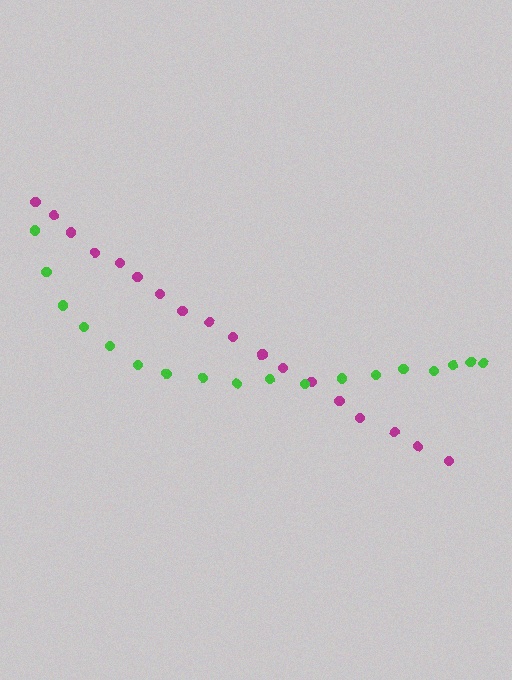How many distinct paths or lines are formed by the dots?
There are 2 distinct paths.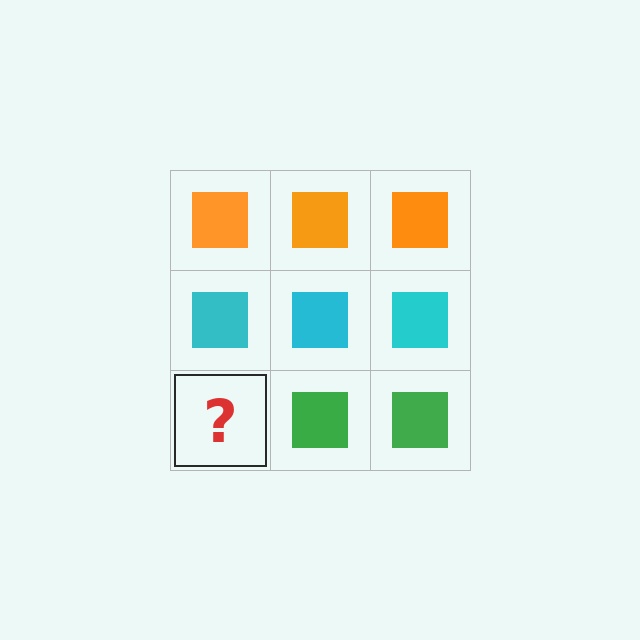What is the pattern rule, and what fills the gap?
The rule is that each row has a consistent color. The gap should be filled with a green square.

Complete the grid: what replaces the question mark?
The question mark should be replaced with a green square.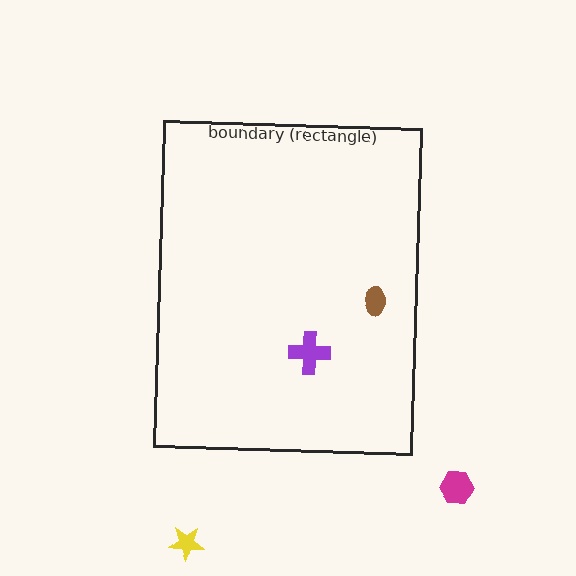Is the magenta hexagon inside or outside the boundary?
Outside.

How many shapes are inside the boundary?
2 inside, 2 outside.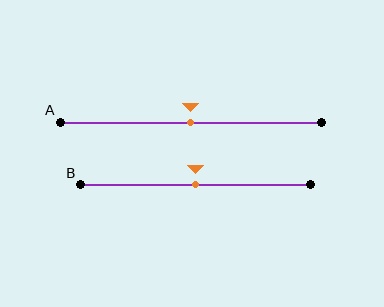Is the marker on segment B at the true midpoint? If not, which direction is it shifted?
Yes, the marker on segment B is at the true midpoint.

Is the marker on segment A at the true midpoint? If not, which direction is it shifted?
Yes, the marker on segment A is at the true midpoint.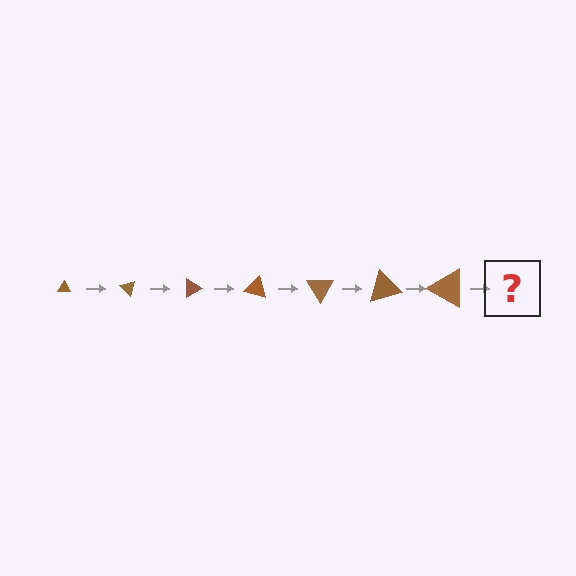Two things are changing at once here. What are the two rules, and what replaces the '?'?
The two rules are that the triangle grows larger each step and it rotates 45 degrees each step. The '?' should be a triangle, larger than the previous one and rotated 315 degrees from the start.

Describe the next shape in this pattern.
It should be a triangle, larger than the previous one and rotated 315 degrees from the start.